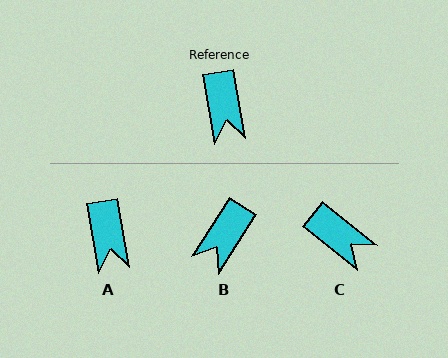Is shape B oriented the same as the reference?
No, it is off by about 42 degrees.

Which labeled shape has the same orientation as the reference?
A.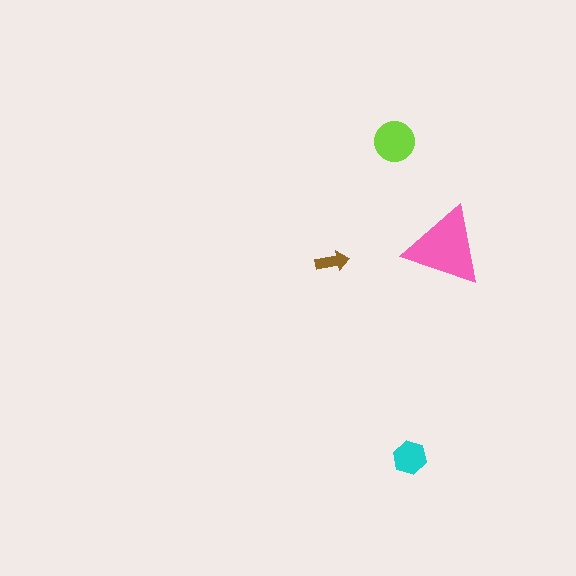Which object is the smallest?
The brown arrow.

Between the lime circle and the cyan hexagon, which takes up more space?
The lime circle.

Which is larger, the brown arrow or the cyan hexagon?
The cyan hexagon.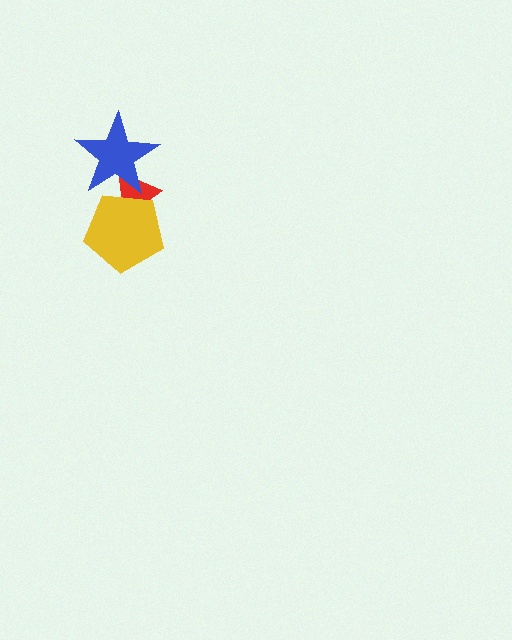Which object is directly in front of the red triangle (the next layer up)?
The blue star is directly in front of the red triangle.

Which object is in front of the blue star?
The yellow pentagon is in front of the blue star.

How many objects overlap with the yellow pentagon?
2 objects overlap with the yellow pentagon.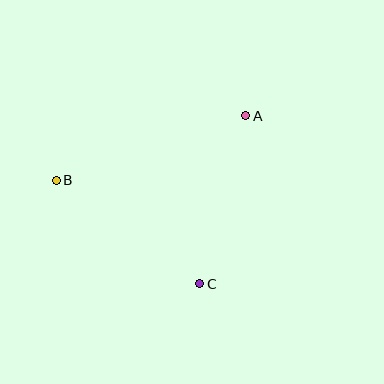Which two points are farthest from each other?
Points A and B are farthest from each other.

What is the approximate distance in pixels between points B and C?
The distance between B and C is approximately 177 pixels.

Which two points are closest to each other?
Points A and C are closest to each other.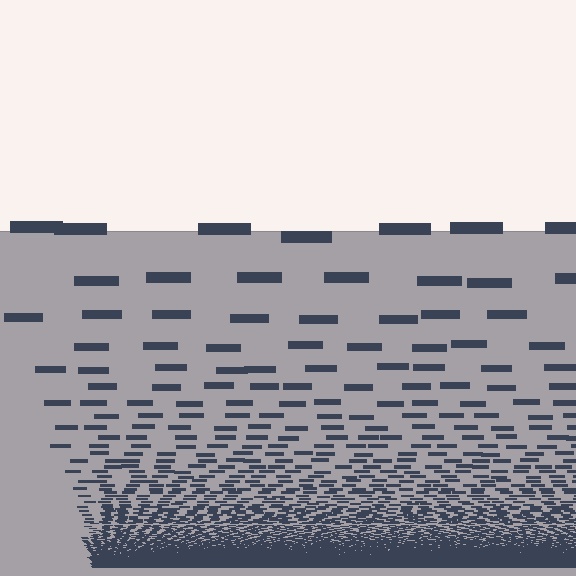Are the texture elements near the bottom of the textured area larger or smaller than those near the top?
Smaller. The gradient is inverted — elements near the bottom are smaller and denser.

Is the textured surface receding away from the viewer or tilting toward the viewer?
The surface appears to tilt toward the viewer. Texture elements get larger and sparser toward the top.